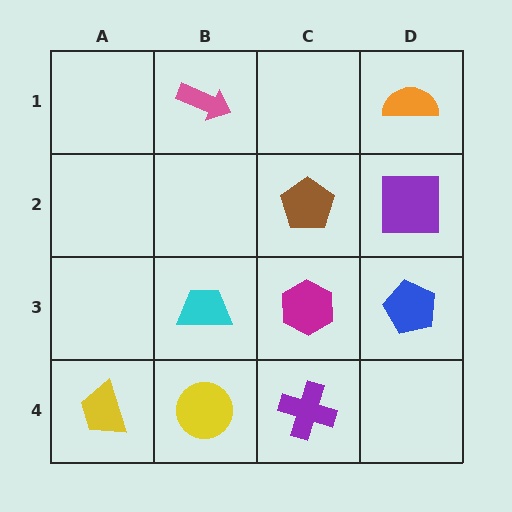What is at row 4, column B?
A yellow circle.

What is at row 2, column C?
A brown pentagon.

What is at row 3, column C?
A magenta hexagon.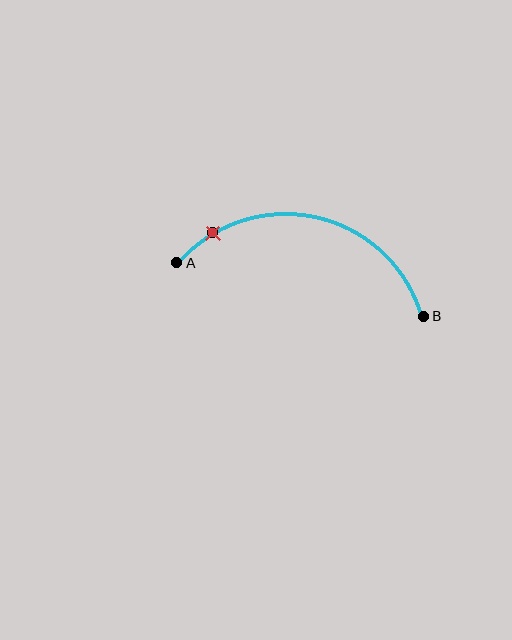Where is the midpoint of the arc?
The arc midpoint is the point on the curve farthest from the straight line joining A and B. It sits above that line.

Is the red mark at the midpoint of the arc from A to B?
No. The red mark lies on the arc but is closer to endpoint A. The arc midpoint would be at the point on the curve equidistant along the arc from both A and B.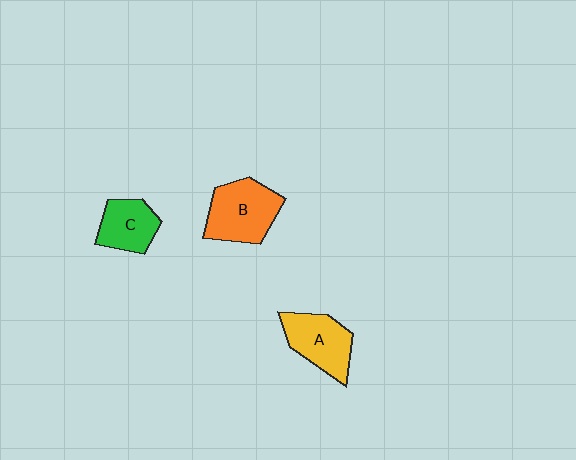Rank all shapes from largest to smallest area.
From largest to smallest: B (orange), A (yellow), C (green).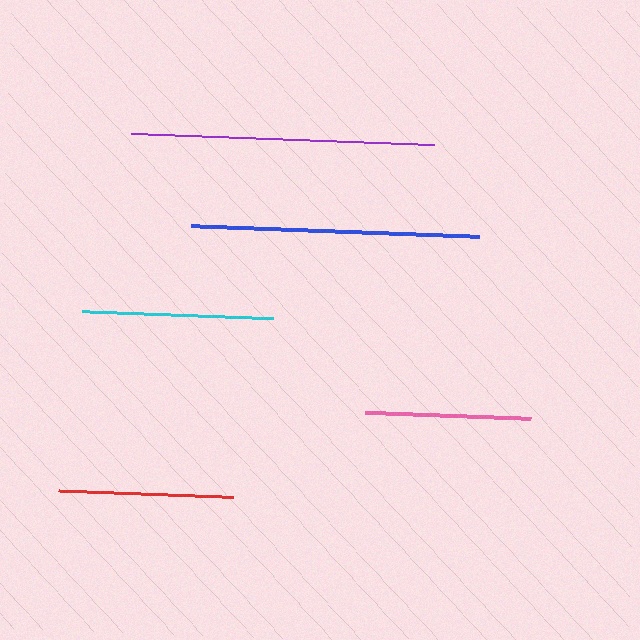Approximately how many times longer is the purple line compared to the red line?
The purple line is approximately 1.7 times the length of the red line.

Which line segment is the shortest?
The pink line is the shortest at approximately 166 pixels.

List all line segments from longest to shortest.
From longest to shortest: purple, blue, cyan, red, pink.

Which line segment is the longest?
The purple line is the longest at approximately 303 pixels.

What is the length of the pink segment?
The pink segment is approximately 166 pixels long.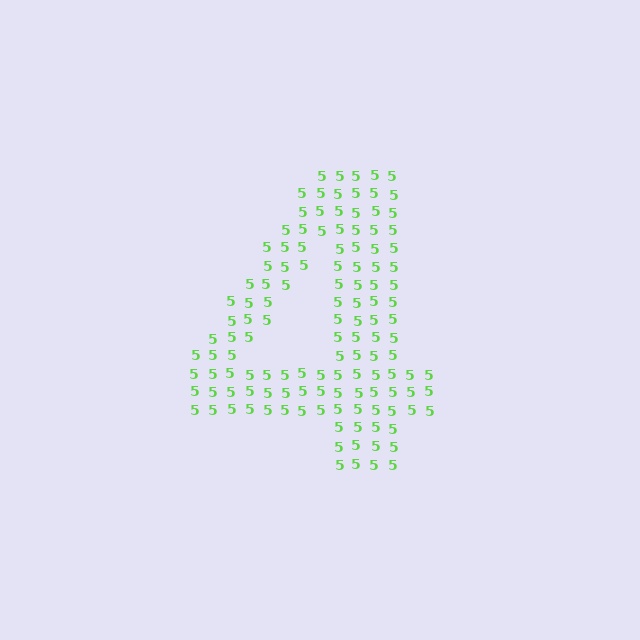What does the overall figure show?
The overall figure shows the digit 4.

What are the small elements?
The small elements are digit 5's.